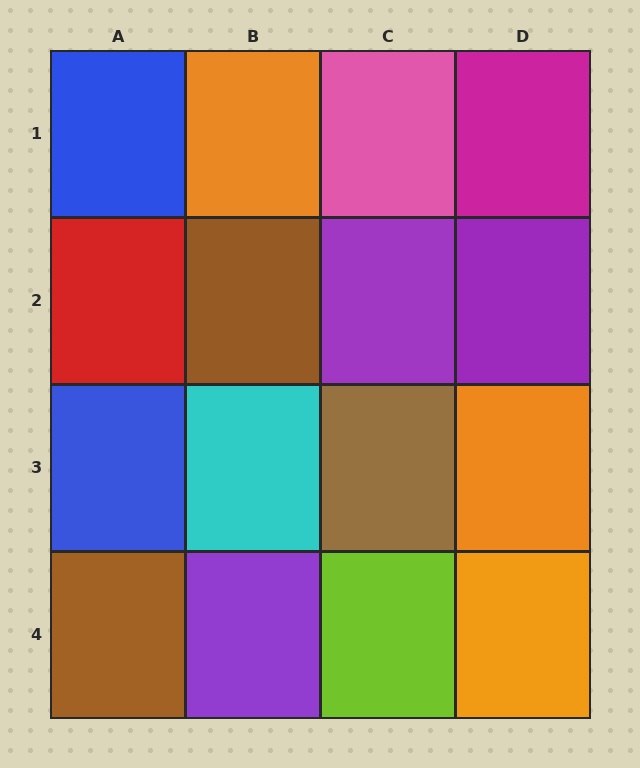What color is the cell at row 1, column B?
Orange.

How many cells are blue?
2 cells are blue.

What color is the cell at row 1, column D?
Magenta.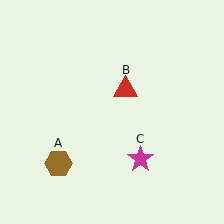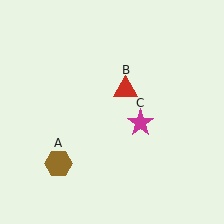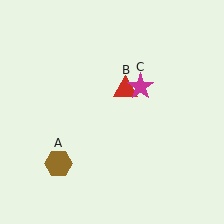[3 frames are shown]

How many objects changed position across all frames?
1 object changed position: magenta star (object C).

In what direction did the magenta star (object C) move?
The magenta star (object C) moved up.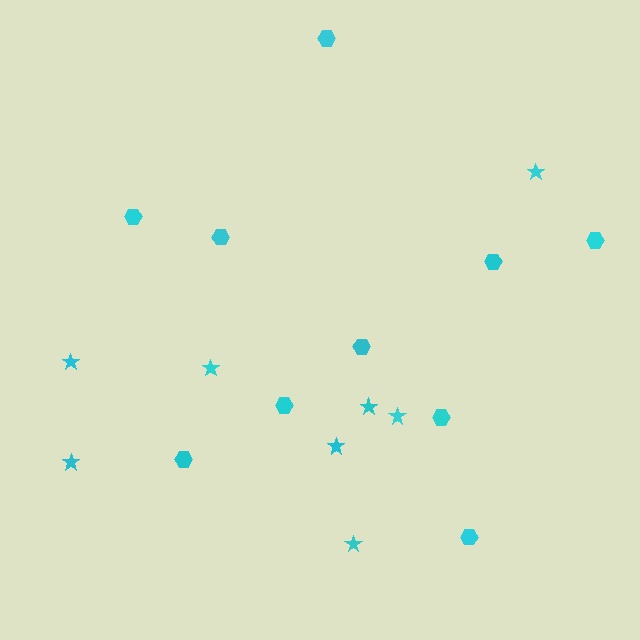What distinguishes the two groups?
There are 2 groups: one group of hexagons (10) and one group of stars (8).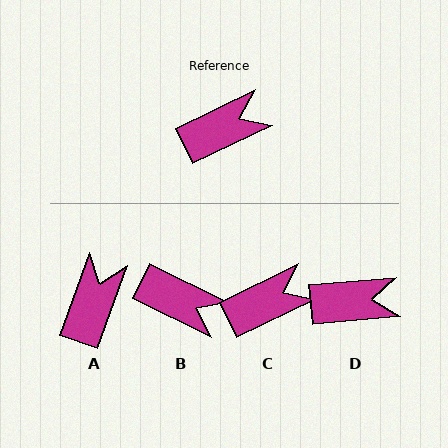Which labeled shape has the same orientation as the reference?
C.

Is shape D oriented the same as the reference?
No, it is off by about 21 degrees.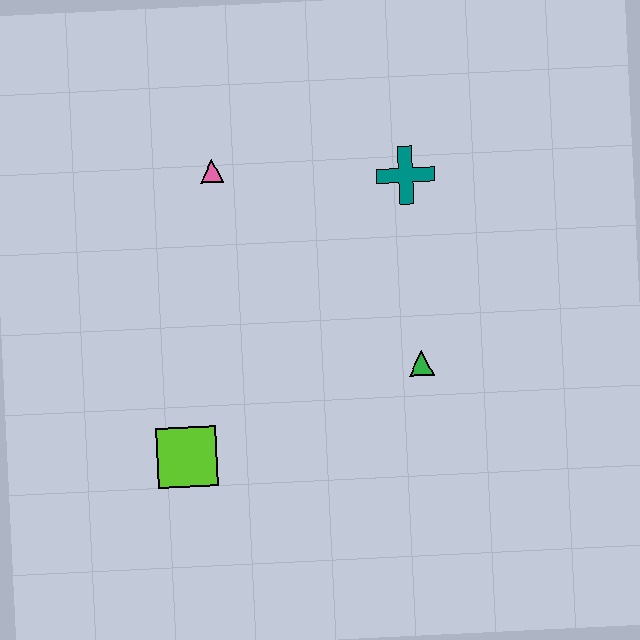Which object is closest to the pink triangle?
The teal cross is closest to the pink triangle.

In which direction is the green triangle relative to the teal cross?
The green triangle is below the teal cross.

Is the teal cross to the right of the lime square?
Yes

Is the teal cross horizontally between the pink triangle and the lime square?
No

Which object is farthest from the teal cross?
The lime square is farthest from the teal cross.